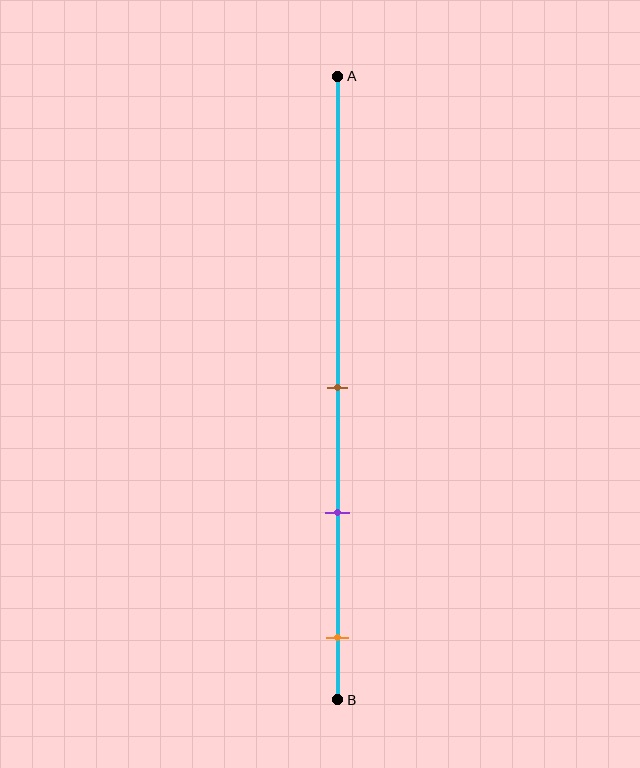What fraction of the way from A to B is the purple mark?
The purple mark is approximately 70% (0.7) of the way from A to B.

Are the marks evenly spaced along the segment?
Yes, the marks are approximately evenly spaced.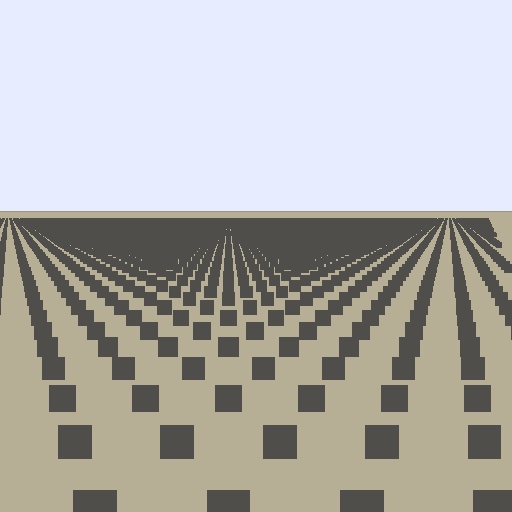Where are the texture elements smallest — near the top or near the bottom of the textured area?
Near the top.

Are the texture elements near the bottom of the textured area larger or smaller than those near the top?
Larger. Near the bottom, elements are closer to the viewer and appear at a bigger on-screen size.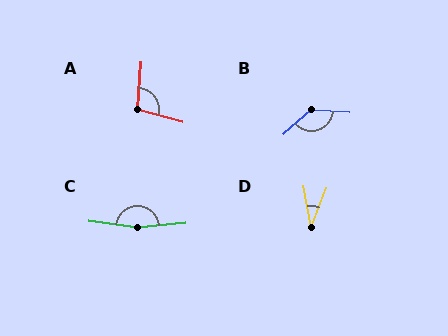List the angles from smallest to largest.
D (32°), A (101°), B (136°), C (167°).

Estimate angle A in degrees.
Approximately 101 degrees.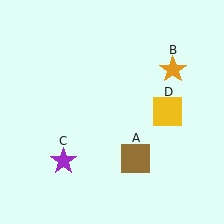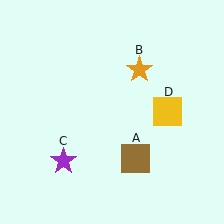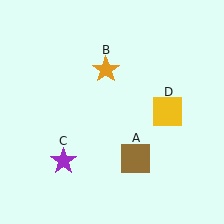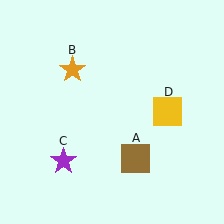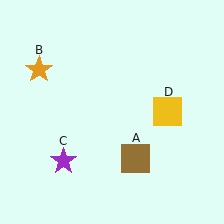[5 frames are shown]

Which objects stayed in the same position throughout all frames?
Brown square (object A) and purple star (object C) and yellow square (object D) remained stationary.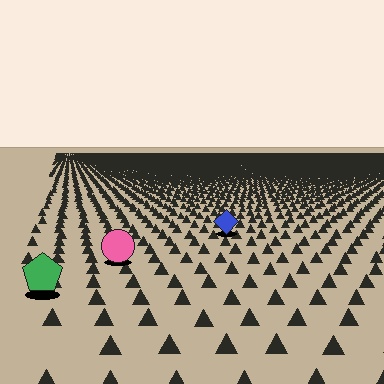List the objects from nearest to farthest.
From nearest to farthest: the green pentagon, the pink circle, the blue diamond.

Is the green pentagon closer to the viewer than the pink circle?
Yes. The green pentagon is closer — you can tell from the texture gradient: the ground texture is coarser near it.